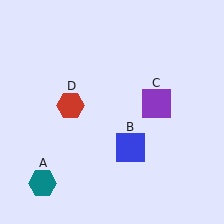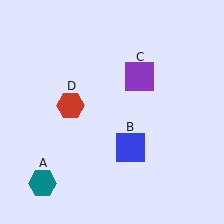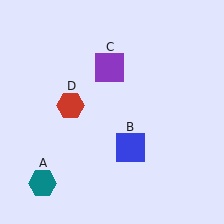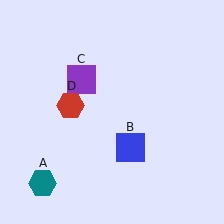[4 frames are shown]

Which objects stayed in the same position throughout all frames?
Teal hexagon (object A) and blue square (object B) and red hexagon (object D) remained stationary.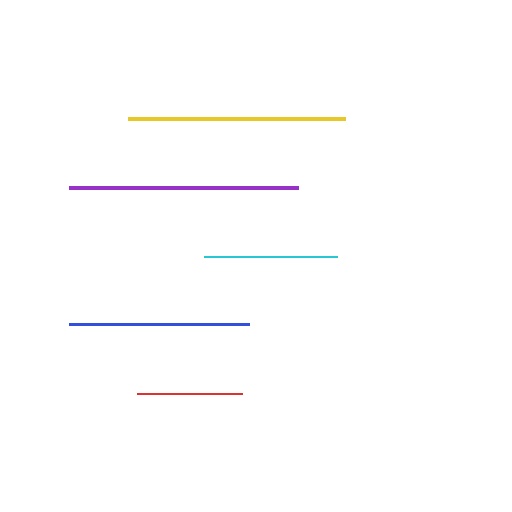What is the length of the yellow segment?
The yellow segment is approximately 216 pixels long.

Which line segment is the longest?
The purple line is the longest at approximately 230 pixels.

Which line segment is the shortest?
The red line is the shortest at approximately 106 pixels.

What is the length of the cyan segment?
The cyan segment is approximately 133 pixels long.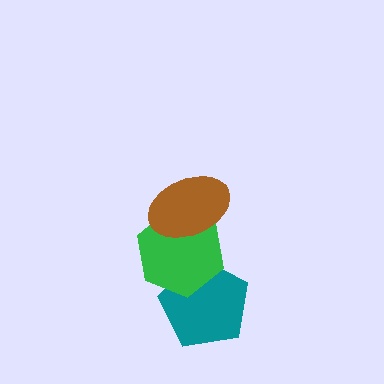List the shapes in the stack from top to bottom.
From top to bottom: the brown ellipse, the green hexagon, the teal pentagon.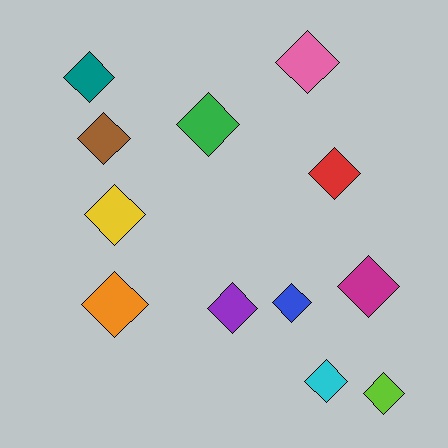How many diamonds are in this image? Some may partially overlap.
There are 12 diamonds.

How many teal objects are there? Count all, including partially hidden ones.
There is 1 teal object.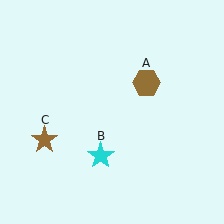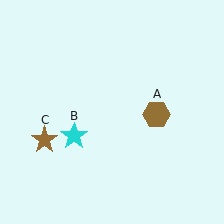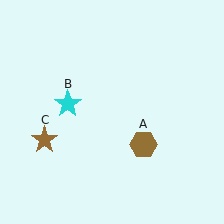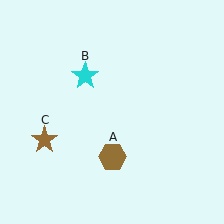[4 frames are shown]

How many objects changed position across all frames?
2 objects changed position: brown hexagon (object A), cyan star (object B).